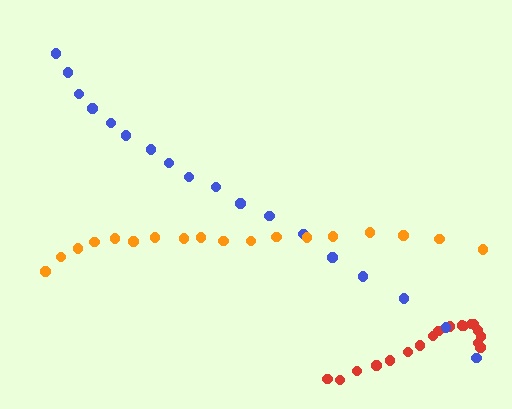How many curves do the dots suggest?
There are 3 distinct paths.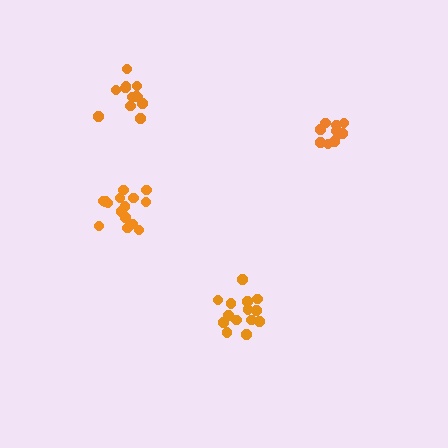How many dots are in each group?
Group 1: 14 dots, Group 2: 12 dots, Group 3: 15 dots, Group 4: 10 dots (51 total).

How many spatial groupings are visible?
There are 4 spatial groupings.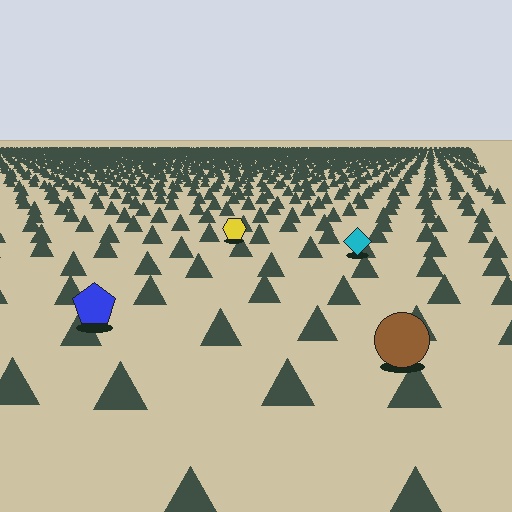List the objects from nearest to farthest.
From nearest to farthest: the brown circle, the blue pentagon, the cyan diamond, the yellow hexagon.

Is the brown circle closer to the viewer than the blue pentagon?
Yes. The brown circle is closer — you can tell from the texture gradient: the ground texture is coarser near it.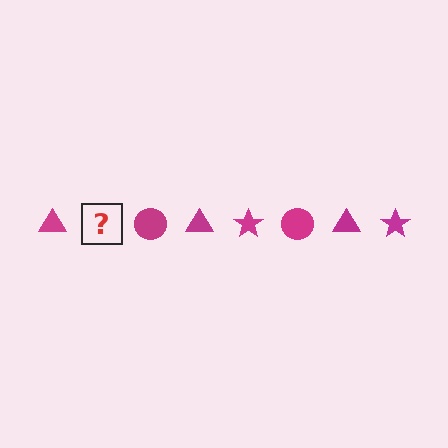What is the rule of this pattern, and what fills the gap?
The rule is that the pattern cycles through triangle, star, circle shapes in magenta. The gap should be filled with a magenta star.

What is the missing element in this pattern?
The missing element is a magenta star.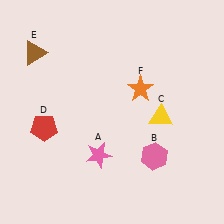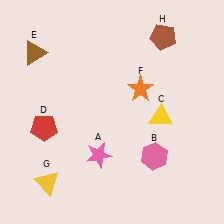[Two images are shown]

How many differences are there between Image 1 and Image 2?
There are 2 differences between the two images.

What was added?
A yellow triangle (G), a brown pentagon (H) were added in Image 2.